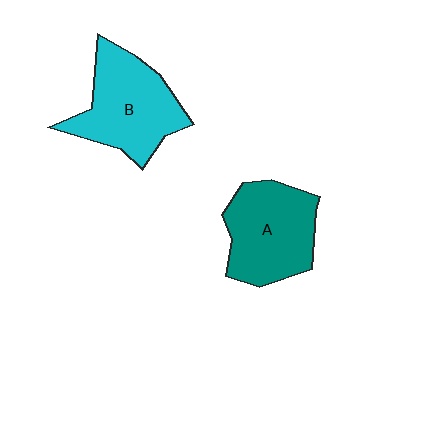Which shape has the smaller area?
Shape A (teal).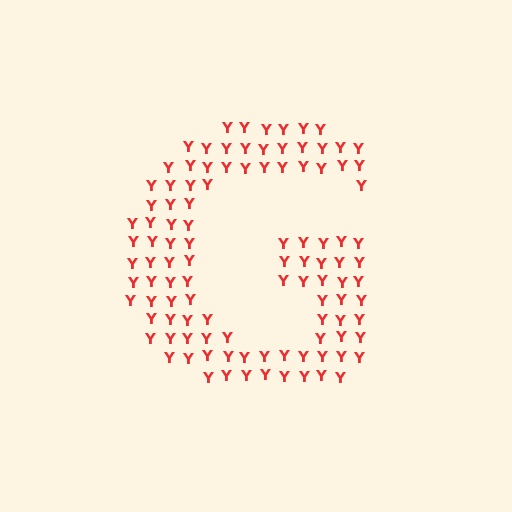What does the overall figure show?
The overall figure shows the letter G.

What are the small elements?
The small elements are letter Y's.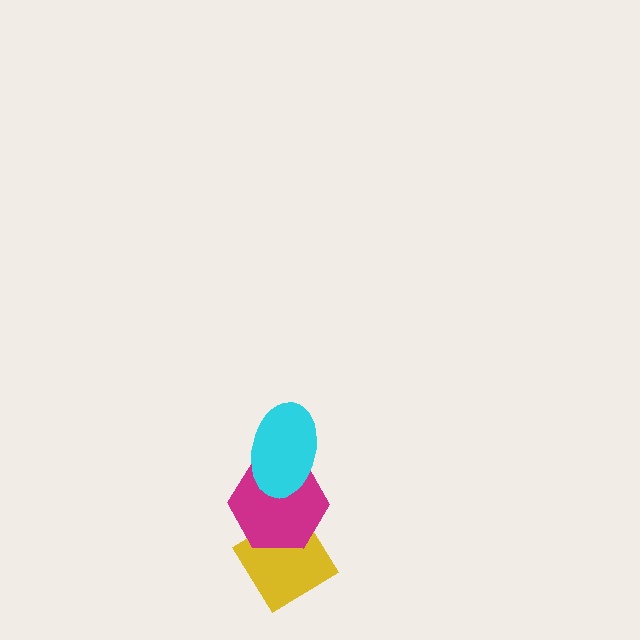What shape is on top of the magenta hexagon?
The cyan ellipse is on top of the magenta hexagon.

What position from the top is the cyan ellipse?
The cyan ellipse is 1st from the top.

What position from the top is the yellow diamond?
The yellow diamond is 3rd from the top.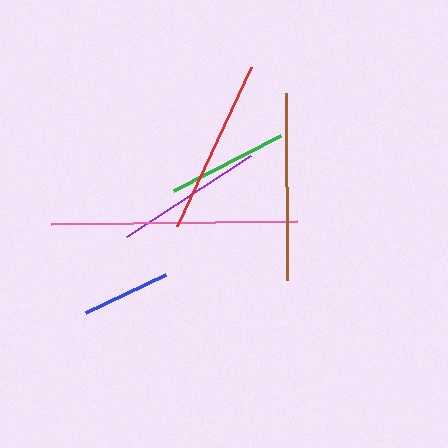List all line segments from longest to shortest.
From longest to shortest: pink, brown, red, purple, green, blue.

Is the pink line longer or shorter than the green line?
The pink line is longer than the green line.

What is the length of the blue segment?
The blue segment is approximately 89 pixels long.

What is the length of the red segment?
The red segment is approximately 176 pixels long.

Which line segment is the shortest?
The blue line is the shortest at approximately 89 pixels.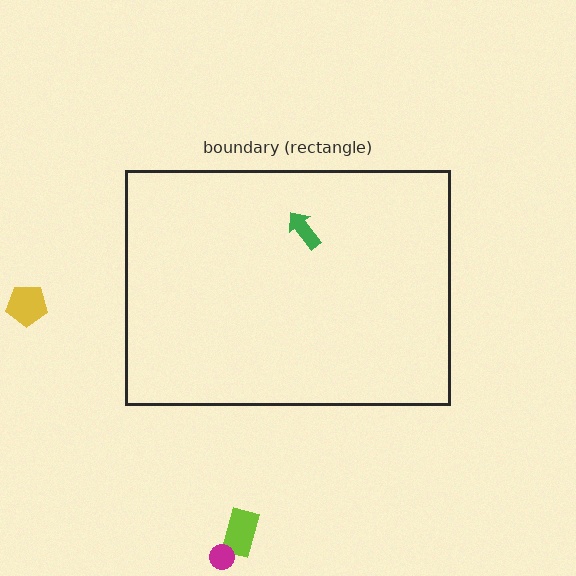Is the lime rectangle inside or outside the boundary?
Outside.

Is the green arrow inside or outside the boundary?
Inside.